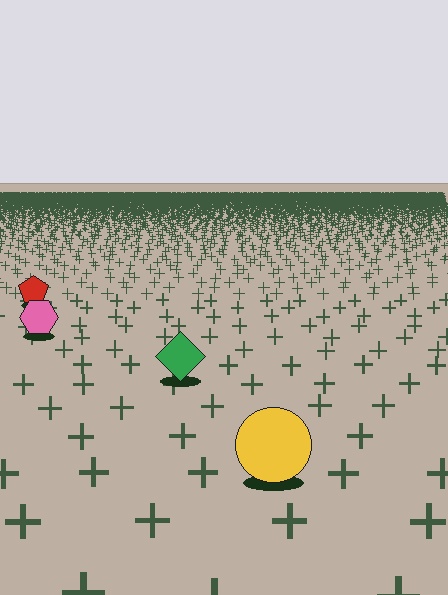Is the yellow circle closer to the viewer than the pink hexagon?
Yes. The yellow circle is closer — you can tell from the texture gradient: the ground texture is coarser near it.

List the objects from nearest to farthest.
From nearest to farthest: the yellow circle, the green diamond, the pink hexagon, the red pentagon.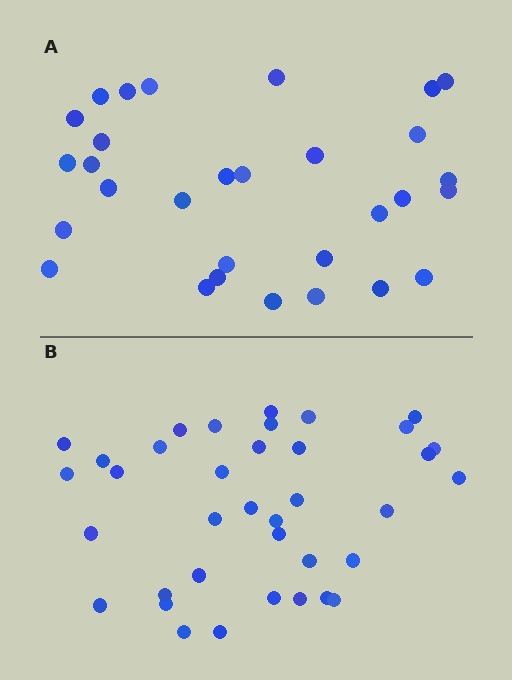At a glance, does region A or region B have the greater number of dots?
Region B (the bottom region) has more dots.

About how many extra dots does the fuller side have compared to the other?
Region B has roughly 8 or so more dots than region A.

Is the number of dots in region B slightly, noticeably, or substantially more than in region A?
Region B has only slightly more — the two regions are fairly close. The ratio is roughly 1.2 to 1.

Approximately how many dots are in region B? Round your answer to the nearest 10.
About 40 dots. (The exact count is 37, which rounds to 40.)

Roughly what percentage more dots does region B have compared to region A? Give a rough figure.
About 25% more.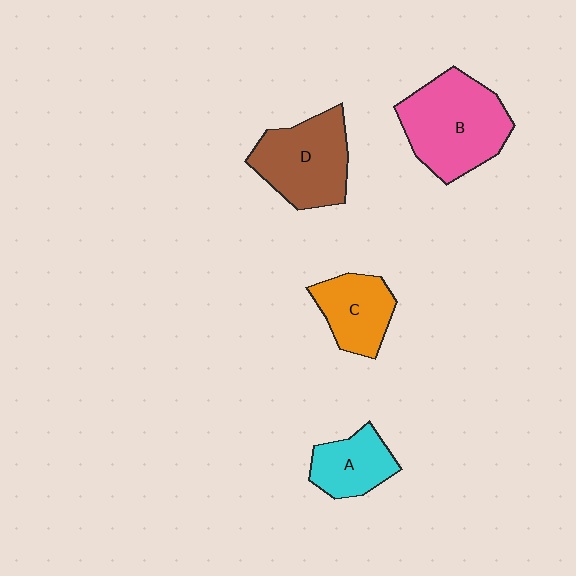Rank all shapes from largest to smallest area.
From largest to smallest: B (pink), D (brown), C (orange), A (cyan).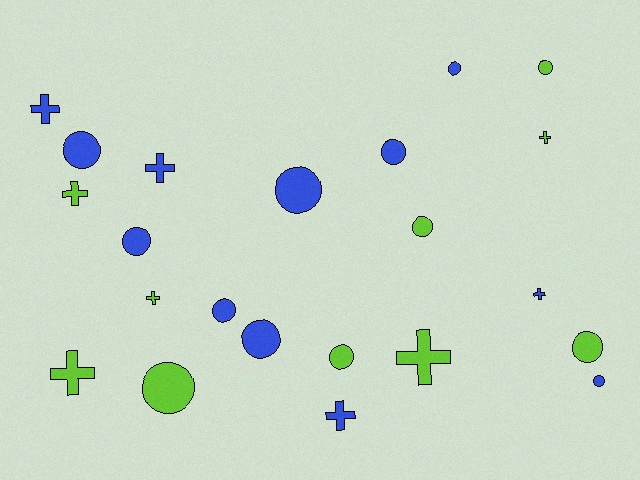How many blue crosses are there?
There are 4 blue crosses.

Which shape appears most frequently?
Circle, with 13 objects.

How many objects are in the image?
There are 22 objects.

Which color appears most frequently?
Blue, with 12 objects.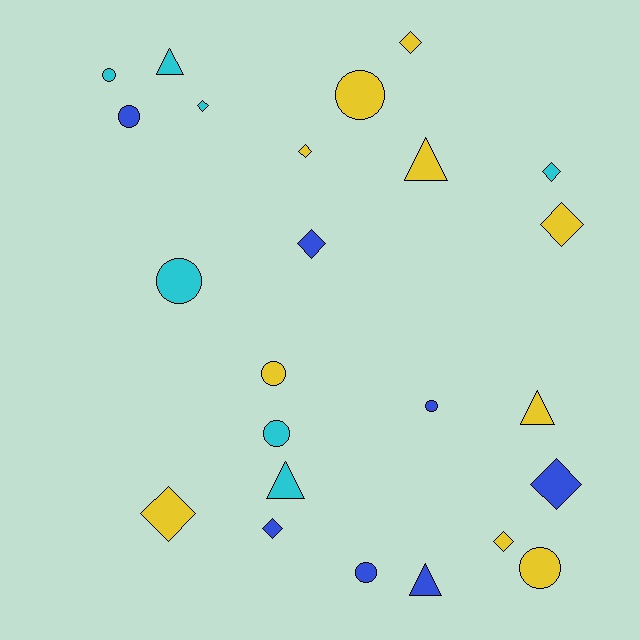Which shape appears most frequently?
Diamond, with 10 objects.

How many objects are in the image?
There are 24 objects.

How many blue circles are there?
There are 3 blue circles.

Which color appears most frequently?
Yellow, with 10 objects.